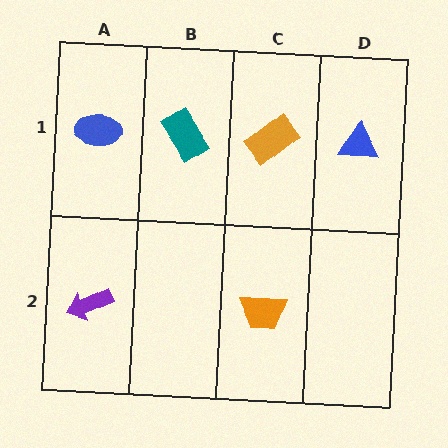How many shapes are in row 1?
4 shapes.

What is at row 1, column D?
A blue triangle.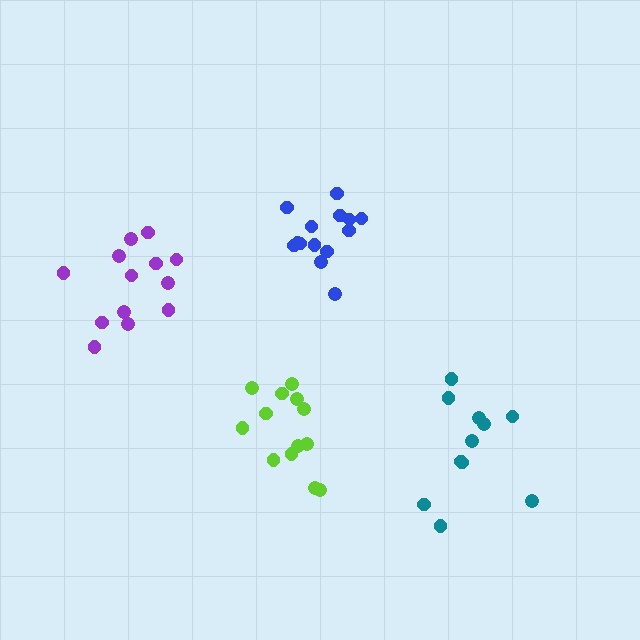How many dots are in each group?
Group 1: 13 dots, Group 2: 13 dots, Group 3: 11 dots, Group 4: 14 dots (51 total).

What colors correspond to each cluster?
The clusters are colored: purple, lime, teal, blue.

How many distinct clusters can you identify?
There are 4 distinct clusters.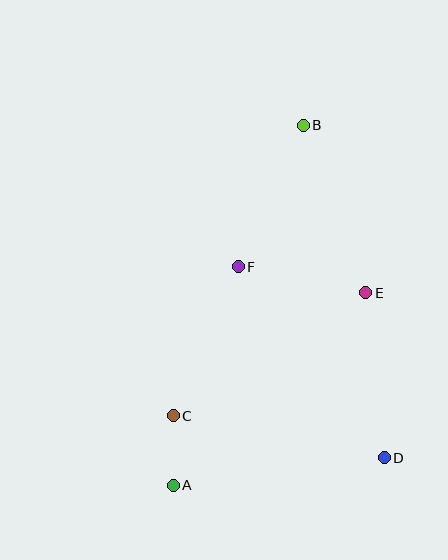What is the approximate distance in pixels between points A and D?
The distance between A and D is approximately 213 pixels.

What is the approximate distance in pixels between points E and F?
The distance between E and F is approximately 130 pixels.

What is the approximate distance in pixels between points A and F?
The distance between A and F is approximately 228 pixels.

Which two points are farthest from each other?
Points A and B are farthest from each other.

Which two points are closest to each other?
Points A and C are closest to each other.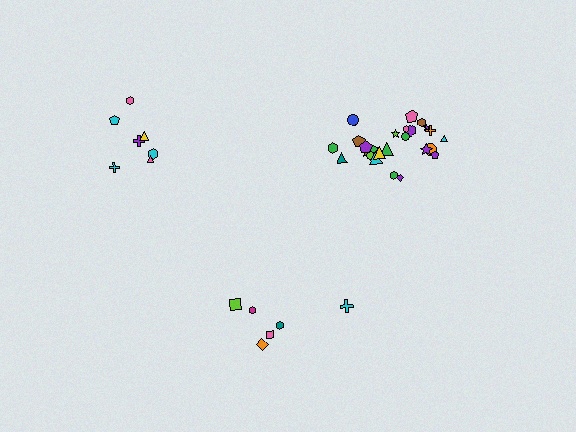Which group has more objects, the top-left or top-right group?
The top-right group.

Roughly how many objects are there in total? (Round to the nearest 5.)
Roughly 40 objects in total.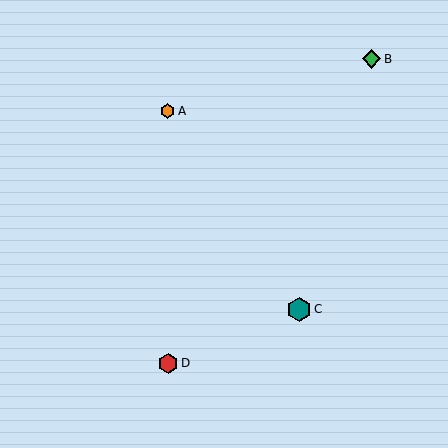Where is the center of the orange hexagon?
The center of the orange hexagon is at (168, 111).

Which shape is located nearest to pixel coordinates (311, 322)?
The teal hexagon (labeled C) at (299, 310) is nearest to that location.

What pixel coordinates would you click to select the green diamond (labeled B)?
Click at (371, 59) to select the green diamond B.